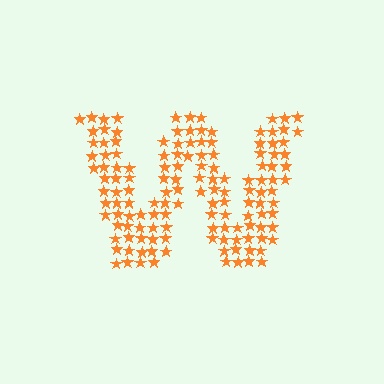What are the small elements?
The small elements are stars.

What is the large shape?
The large shape is the letter W.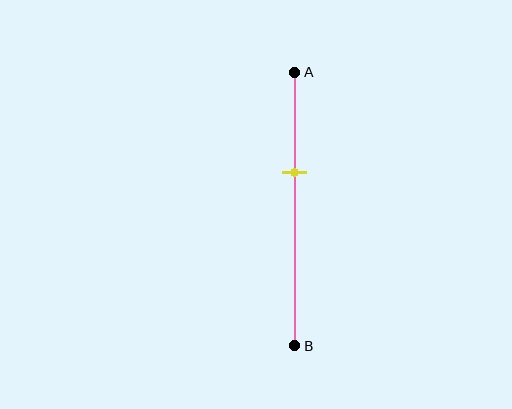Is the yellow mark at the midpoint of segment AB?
No, the mark is at about 35% from A, not at the 50% midpoint.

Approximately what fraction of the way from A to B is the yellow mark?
The yellow mark is approximately 35% of the way from A to B.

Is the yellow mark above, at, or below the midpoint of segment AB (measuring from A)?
The yellow mark is above the midpoint of segment AB.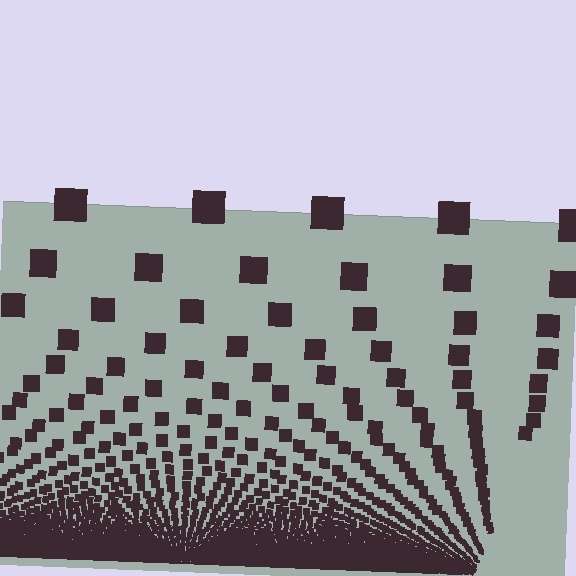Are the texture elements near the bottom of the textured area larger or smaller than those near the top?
Smaller. The gradient is inverted — elements near the bottom are smaller and denser.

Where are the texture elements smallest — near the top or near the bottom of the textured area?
Near the bottom.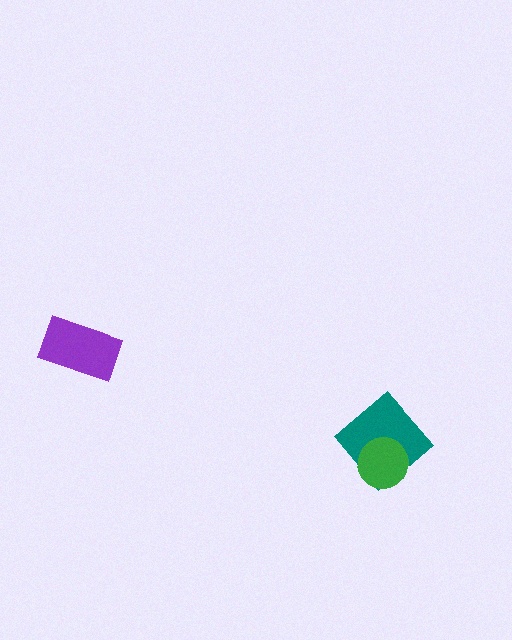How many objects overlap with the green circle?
1 object overlaps with the green circle.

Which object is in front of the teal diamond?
The green circle is in front of the teal diamond.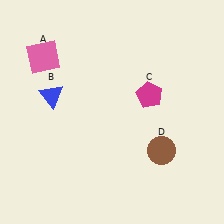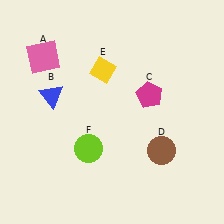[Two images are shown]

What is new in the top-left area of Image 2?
A yellow diamond (E) was added in the top-left area of Image 2.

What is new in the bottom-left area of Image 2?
A lime circle (F) was added in the bottom-left area of Image 2.